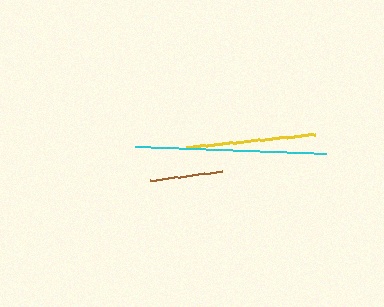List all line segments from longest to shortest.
From longest to shortest: cyan, yellow, brown.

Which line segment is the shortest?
The brown line is the shortest at approximately 73 pixels.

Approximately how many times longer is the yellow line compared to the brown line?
The yellow line is approximately 1.8 times the length of the brown line.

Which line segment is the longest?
The cyan line is the longest at approximately 191 pixels.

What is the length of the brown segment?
The brown segment is approximately 73 pixels long.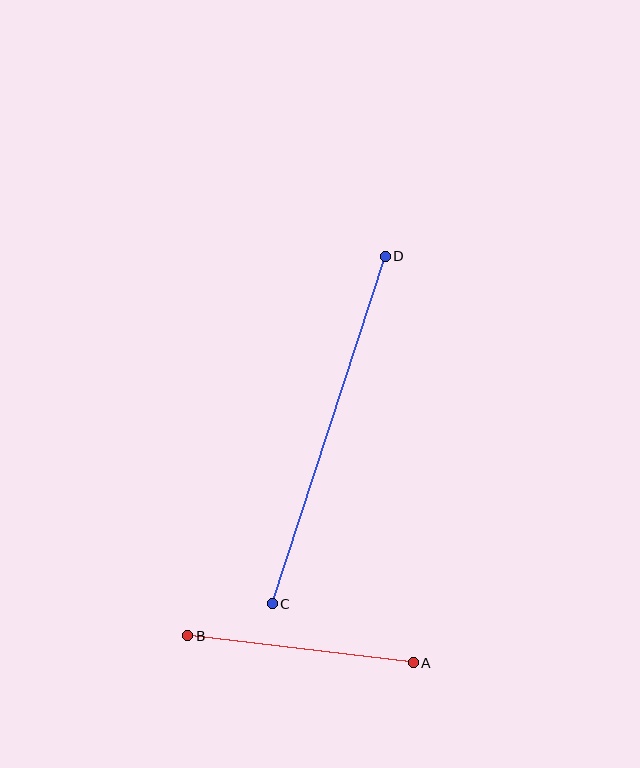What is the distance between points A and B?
The distance is approximately 227 pixels.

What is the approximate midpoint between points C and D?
The midpoint is at approximately (329, 430) pixels.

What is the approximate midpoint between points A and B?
The midpoint is at approximately (301, 649) pixels.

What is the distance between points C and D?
The distance is approximately 365 pixels.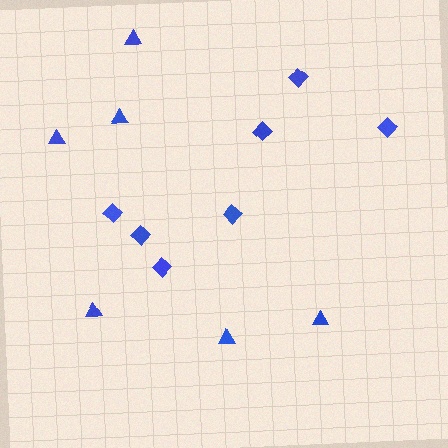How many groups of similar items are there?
There are 2 groups: one group of triangles (6) and one group of diamonds (7).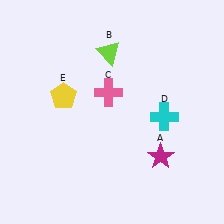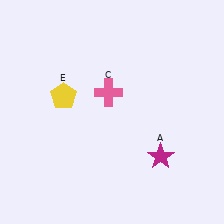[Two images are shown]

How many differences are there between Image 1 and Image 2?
There are 2 differences between the two images.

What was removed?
The lime triangle (B), the cyan cross (D) were removed in Image 2.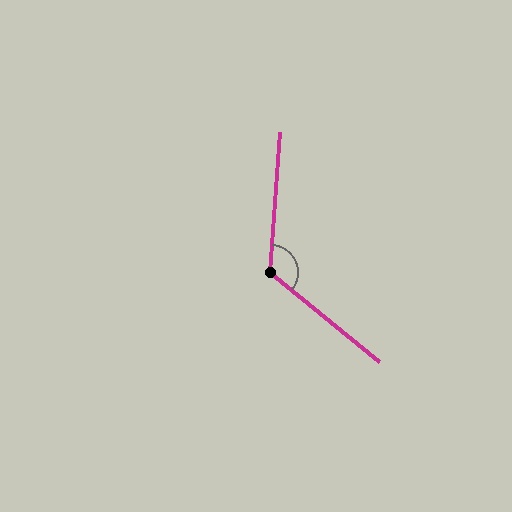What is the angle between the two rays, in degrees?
Approximately 125 degrees.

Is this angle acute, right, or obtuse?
It is obtuse.